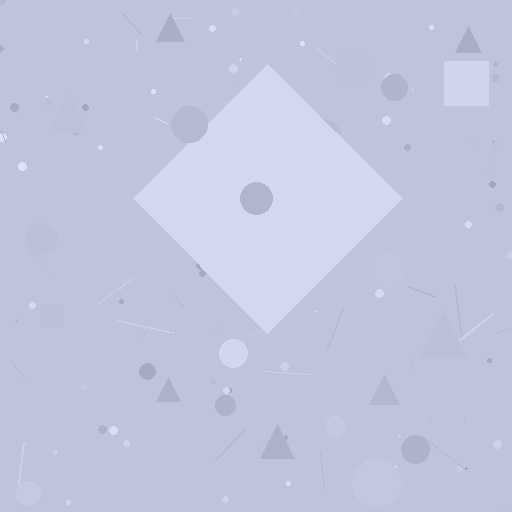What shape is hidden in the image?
A diamond is hidden in the image.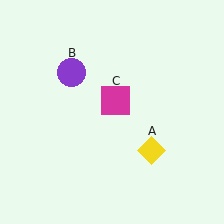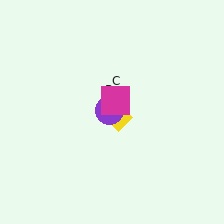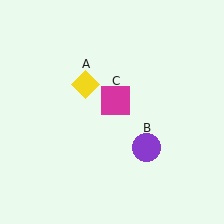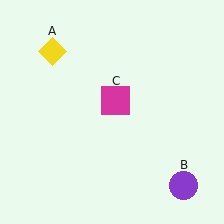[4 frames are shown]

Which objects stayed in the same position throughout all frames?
Magenta square (object C) remained stationary.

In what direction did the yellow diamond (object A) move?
The yellow diamond (object A) moved up and to the left.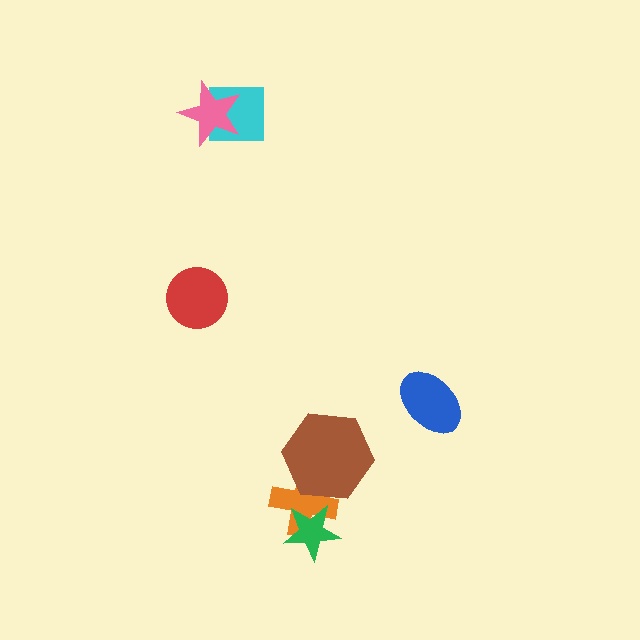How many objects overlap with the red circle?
0 objects overlap with the red circle.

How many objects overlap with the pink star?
1 object overlaps with the pink star.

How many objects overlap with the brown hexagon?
1 object overlaps with the brown hexagon.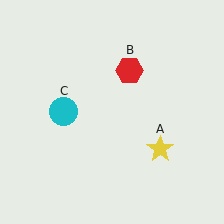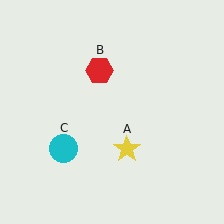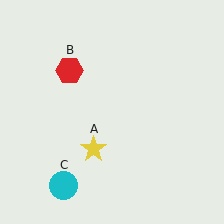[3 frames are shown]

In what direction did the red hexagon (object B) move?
The red hexagon (object B) moved left.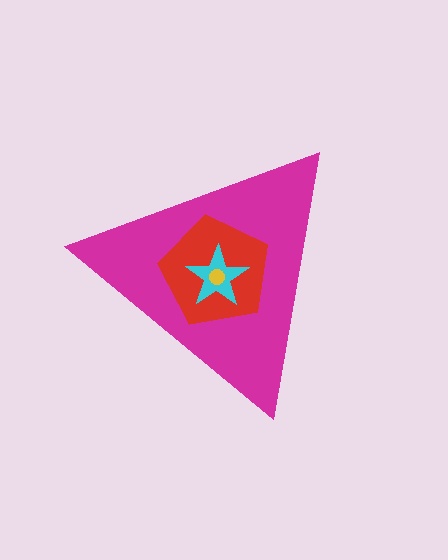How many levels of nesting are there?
4.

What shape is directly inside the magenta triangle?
The red pentagon.